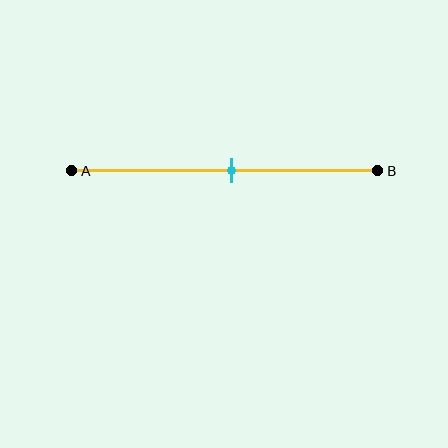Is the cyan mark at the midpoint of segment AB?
Yes, the mark is approximately at the midpoint.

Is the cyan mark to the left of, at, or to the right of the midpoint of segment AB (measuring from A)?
The cyan mark is approximately at the midpoint of segment AB.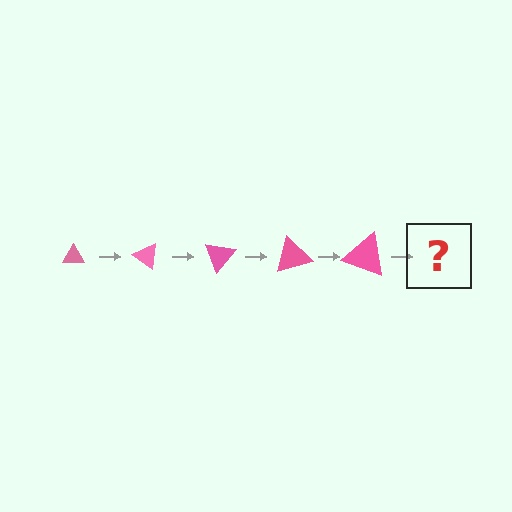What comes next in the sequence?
The next element should be a triangle, larger than the previous one and rotated 175 degrees from the start.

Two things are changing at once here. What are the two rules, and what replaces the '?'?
The two rules are that the triangle grows larger each step and it rotates 35 degrees each step. The '?' should be a triangle, larger than the previous one and rotated 175 degrees from the start.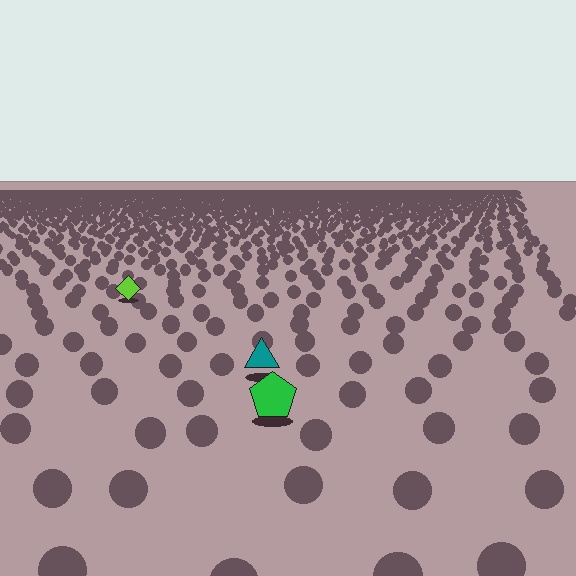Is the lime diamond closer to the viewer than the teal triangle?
No. The teal triangle is closer — you can tell from the texture gradient: the ground texture is coarser near it.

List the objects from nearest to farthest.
From nearest to farthest: the green pentagon, the teal triangle, the lime diamond.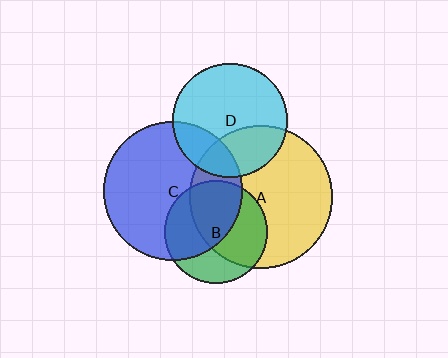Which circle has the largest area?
Circle A (yellow).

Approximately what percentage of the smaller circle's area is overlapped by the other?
Approximately 55%.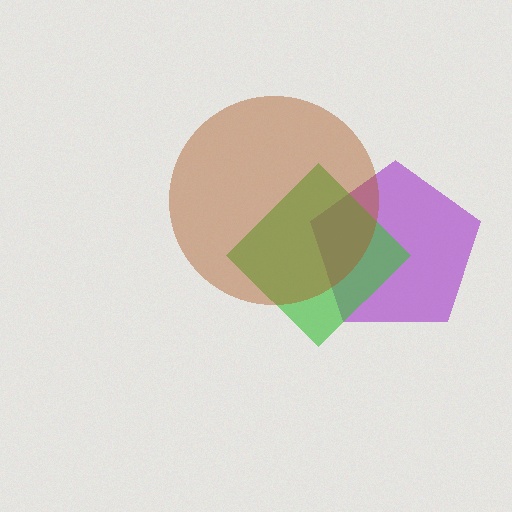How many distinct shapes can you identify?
There are 3 distinct shapes: a purple pentagon, a green diamond, a brown circle.